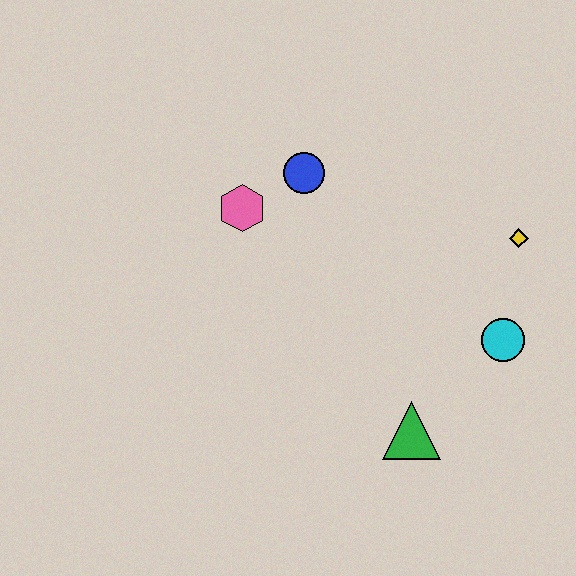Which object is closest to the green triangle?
The cyan circle is closest to the green triangle.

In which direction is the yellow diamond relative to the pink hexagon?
The yellow diamond is to the right of the pink hexagon.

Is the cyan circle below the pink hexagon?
Yes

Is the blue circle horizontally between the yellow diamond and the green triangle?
No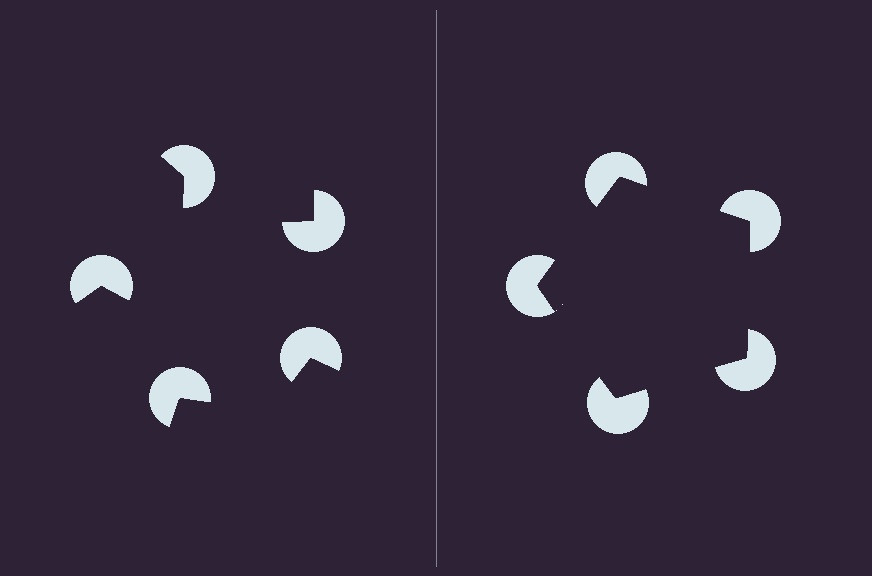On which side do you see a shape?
An illusory pentagon appears on the right side. On the left side the wedge cuts are rotated, so no coherent shape forms.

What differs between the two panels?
The pac-man discs are positioned identically on both sides; only the wedge orientations differ. On the right they align to a pentagon; on the left they are misaligned.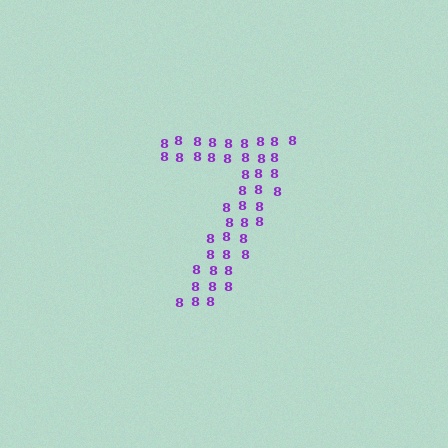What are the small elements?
The small elements are digit 8's.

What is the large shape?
The large shape is the digit 7.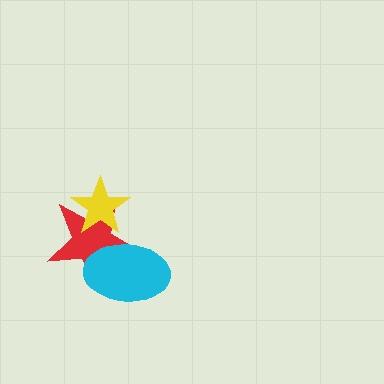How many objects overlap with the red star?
2 objects overlap with the red star.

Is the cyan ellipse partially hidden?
No, no other shape covers it.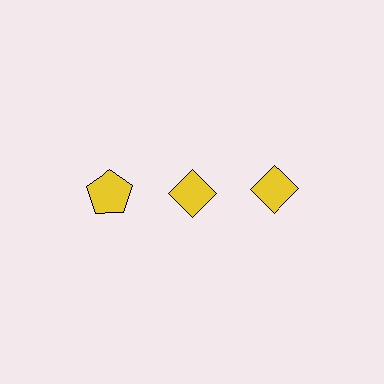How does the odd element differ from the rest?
It has a different shape: pentagon instead of diamond.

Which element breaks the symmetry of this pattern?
The yellow pentagon in the top row, leftmost column breaks the symmetry. All other shapes are yellow diamonds.